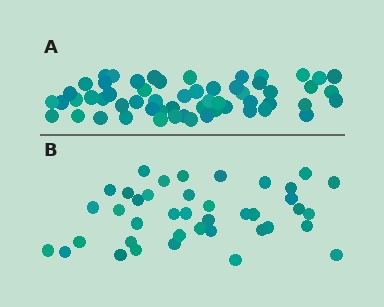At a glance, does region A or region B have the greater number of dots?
Region A (the top region) has more dots.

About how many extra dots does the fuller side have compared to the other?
Region A has approximately 15 more dots than region B.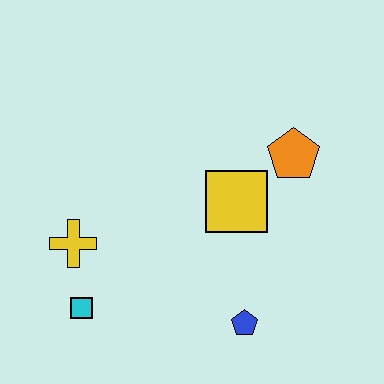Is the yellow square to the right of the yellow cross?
Yes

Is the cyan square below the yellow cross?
Yes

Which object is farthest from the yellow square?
The cyan square is farthest from the yellow square.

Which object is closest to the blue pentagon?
The yellow square is closest to the blue pentagon.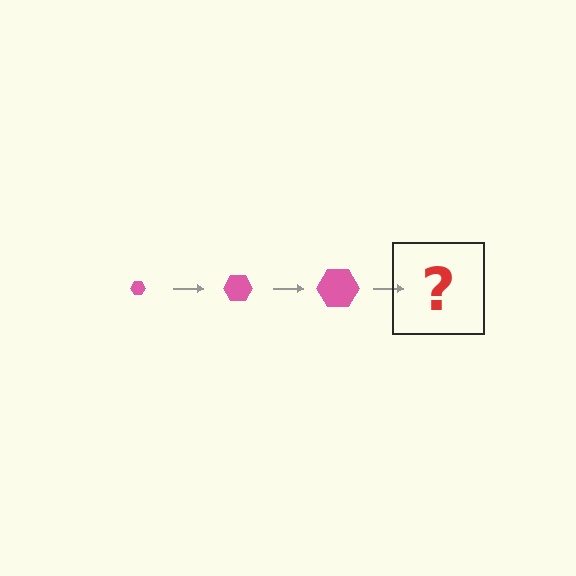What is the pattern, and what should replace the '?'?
The pattern is that the hexagon gets progressively larger each step. The '?' should be a pink hexagon, larger than the previous one.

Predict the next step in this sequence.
The next step is a pink hexagon, larger than the previous one.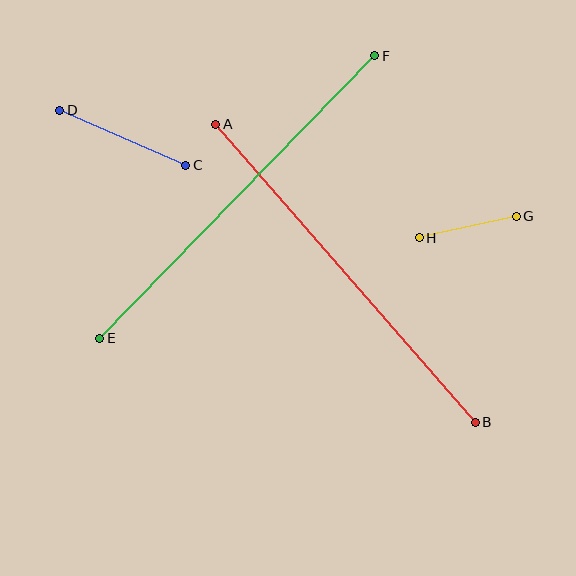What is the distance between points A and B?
The distance is approximately 395 pixels.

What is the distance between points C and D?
The distance is approximately 137 pixels.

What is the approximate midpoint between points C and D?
The midpoint is at approximately (123, 138) pixels.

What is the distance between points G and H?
The distance is approximately 99 pixels.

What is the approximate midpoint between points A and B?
The midpoint is at approximately (345, 273) pixels.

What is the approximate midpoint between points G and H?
The midpoint is at approximately (468, 227) pixels.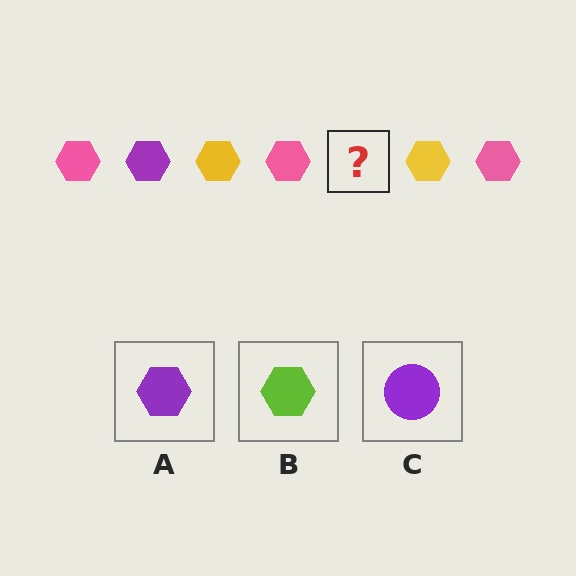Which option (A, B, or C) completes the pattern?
A.